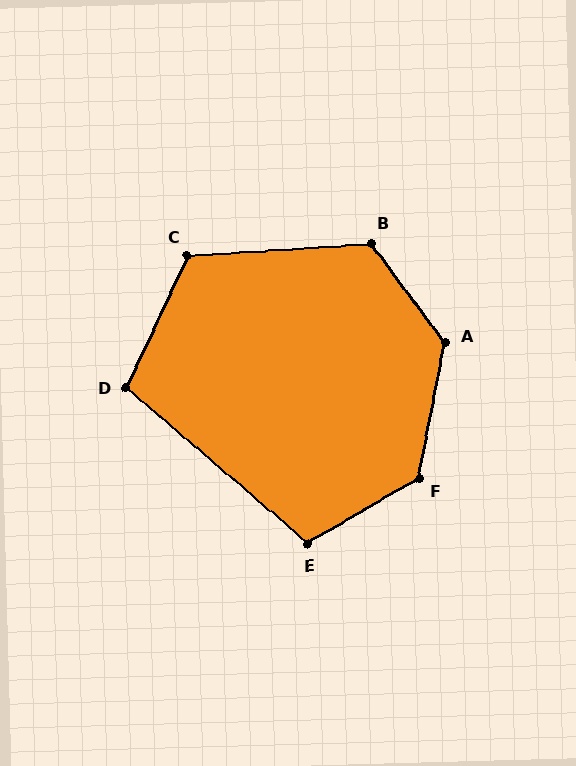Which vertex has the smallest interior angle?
D, at approximately 106 degrees.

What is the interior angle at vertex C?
Approximately 119 degrees (obtuse).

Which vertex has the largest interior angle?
A, at approximately 132 degrees.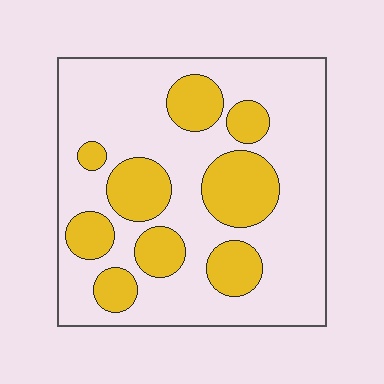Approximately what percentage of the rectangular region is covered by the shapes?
Approximately 30%.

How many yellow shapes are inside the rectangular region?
9.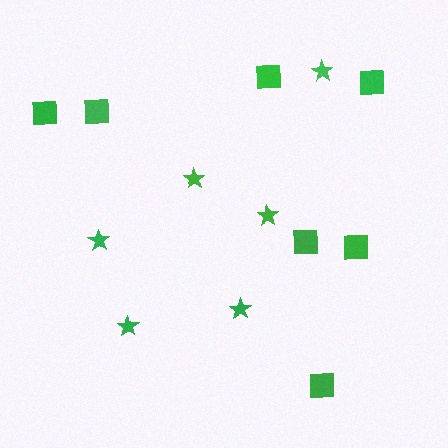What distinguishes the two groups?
There are 2 groups: one group of stars (6) and one group of squares (7).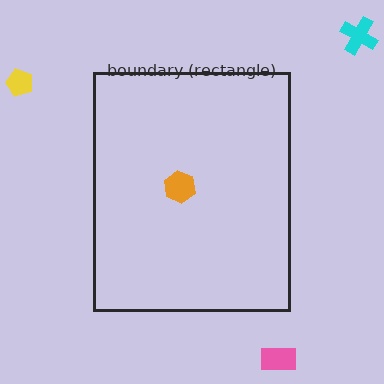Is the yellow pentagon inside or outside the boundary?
Outside.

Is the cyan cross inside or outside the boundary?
Outside.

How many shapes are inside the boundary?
1 inside, 3 outside.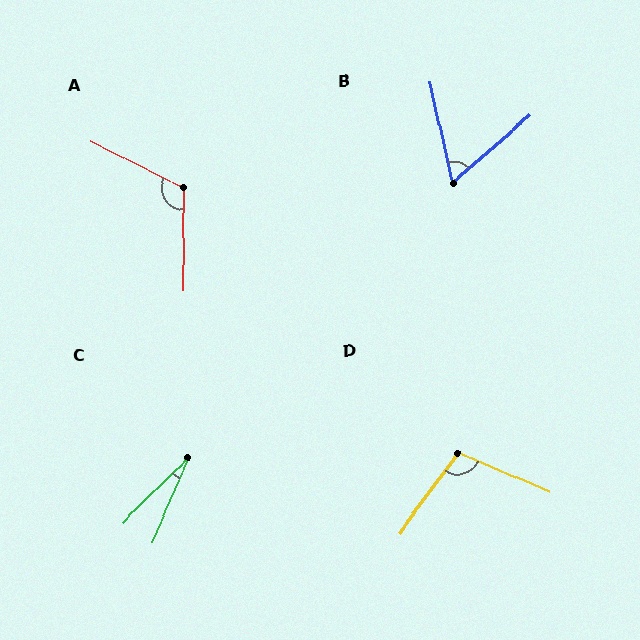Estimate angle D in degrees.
Approximately 103 degrees.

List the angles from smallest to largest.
C (22°), B (62°), D (103°), A (117°).